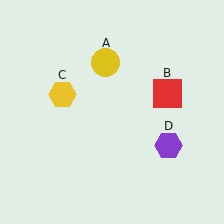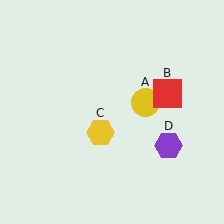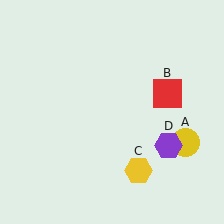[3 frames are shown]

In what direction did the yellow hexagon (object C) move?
The yellow hexagon (object C) moved down and to the right.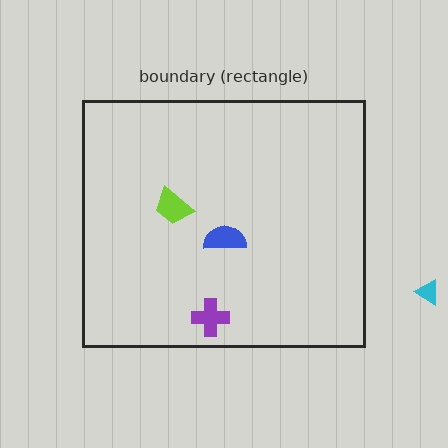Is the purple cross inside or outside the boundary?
Inside.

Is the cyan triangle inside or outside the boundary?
Outside.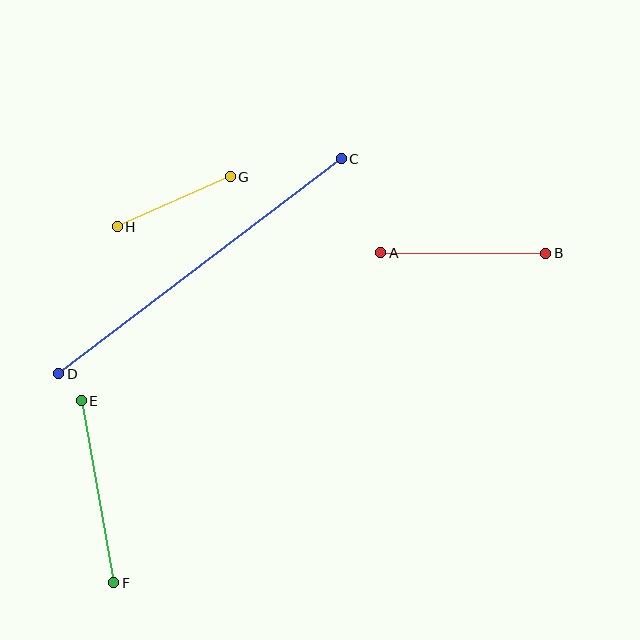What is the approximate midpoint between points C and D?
The midpoint is at approximately (200, 266) pixels.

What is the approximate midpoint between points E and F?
The midpoint is at approximately (97, 492) pixels.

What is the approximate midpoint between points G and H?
The midpoint is at approximately (174, 202) pixels.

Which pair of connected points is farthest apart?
Points C and D are farthest apart.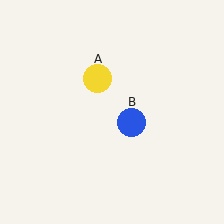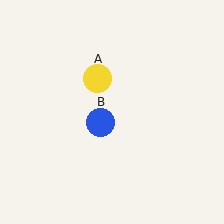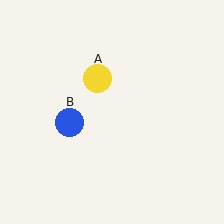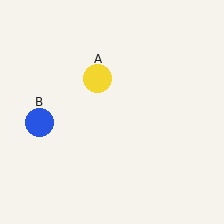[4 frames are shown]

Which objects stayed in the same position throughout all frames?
Yellow circle (object A) remained stationary.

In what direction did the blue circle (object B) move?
The blue circle (object B) moved left.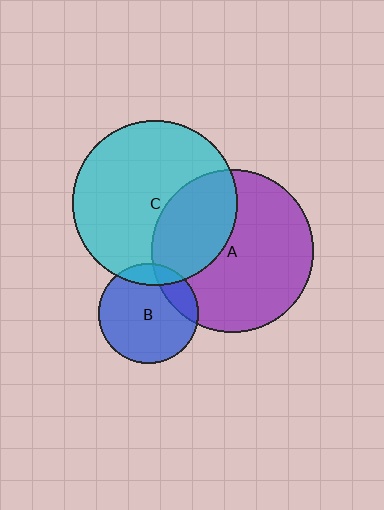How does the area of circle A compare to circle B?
Approximately 2.6 times.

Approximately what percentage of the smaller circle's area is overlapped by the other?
Approximately 15%.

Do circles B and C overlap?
Yes.